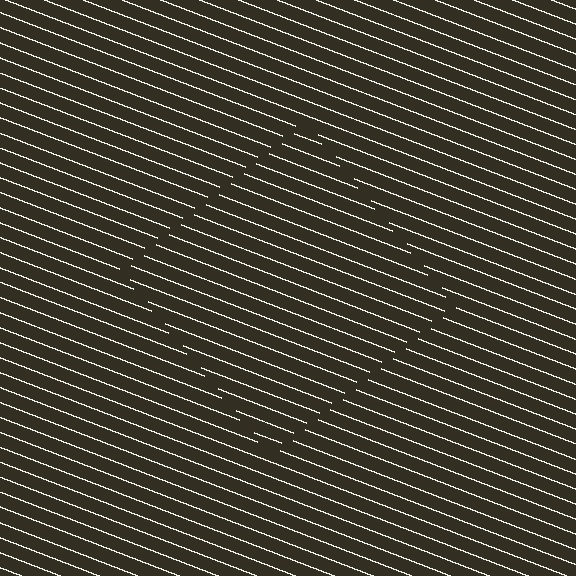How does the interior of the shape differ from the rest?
The interior of the shape contains the same grating, shifted by half a period — the contour is defined by the phase discontinuity where line-ends from the inner and outer gratings abut.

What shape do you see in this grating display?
An illusory square. The interior of the shape contains the same grating, shifted by half a period — the contour is defined by the phase discontinuity where line-ends from the inner and outer gratings abut.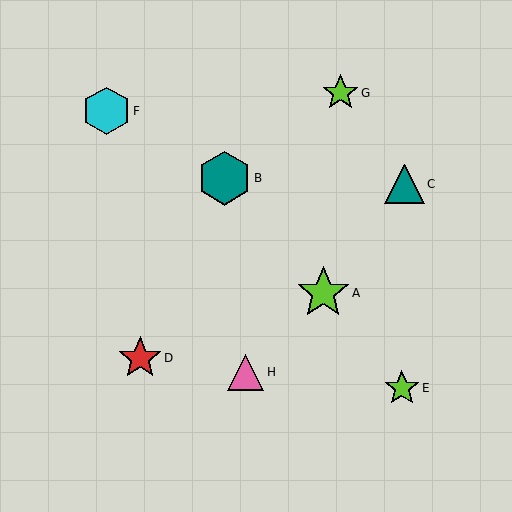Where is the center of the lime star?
The center of the lime star is at (402, 388).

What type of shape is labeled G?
Shape G is a lime star.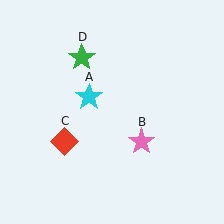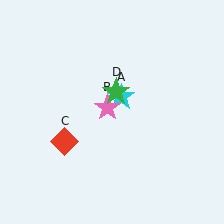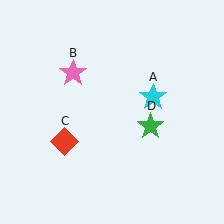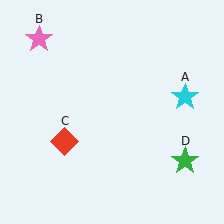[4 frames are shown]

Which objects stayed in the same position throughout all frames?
Red diamond (object C) remained stationary.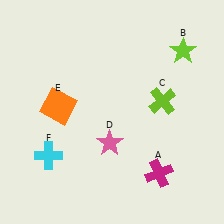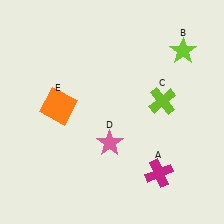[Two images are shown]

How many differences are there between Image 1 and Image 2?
There is 1 difference between the two images.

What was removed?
The cyan cross (F) was removed in Image 2.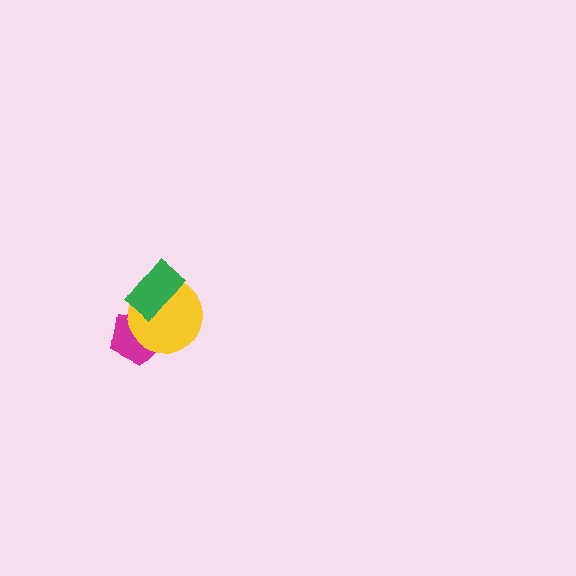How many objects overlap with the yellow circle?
2 objects overlap with the yellow circle.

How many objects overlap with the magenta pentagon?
2 objects overlap with the magenta pentagon.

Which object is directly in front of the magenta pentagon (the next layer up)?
The yellow circle is directly in front of the magenta pentagon.